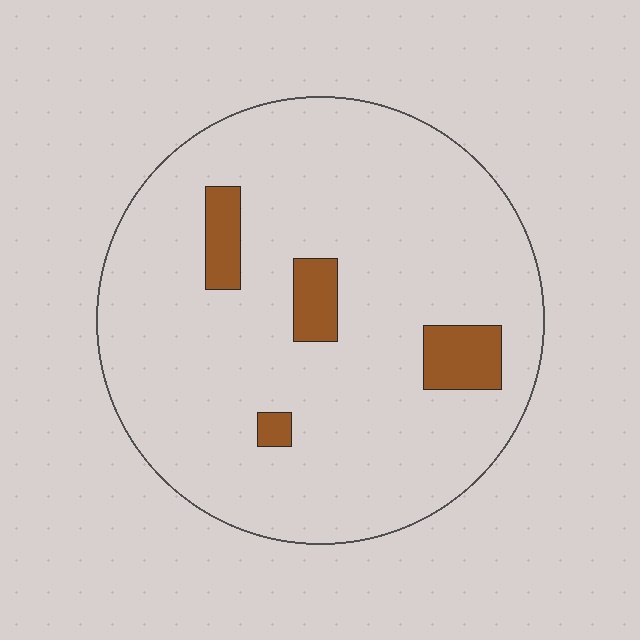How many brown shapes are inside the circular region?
4.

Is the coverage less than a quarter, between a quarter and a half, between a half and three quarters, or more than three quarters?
Less than a quarter.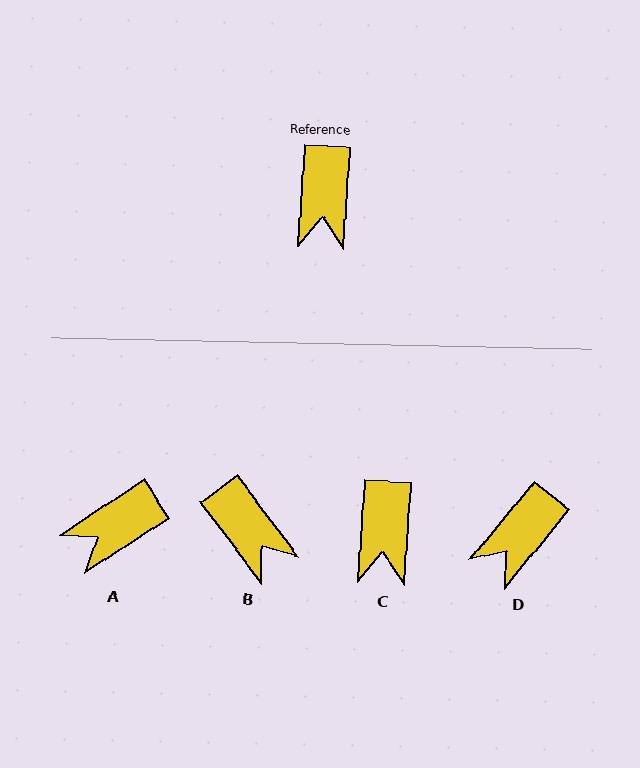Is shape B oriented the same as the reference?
No, it is off by about 41 degrees.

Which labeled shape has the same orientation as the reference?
C.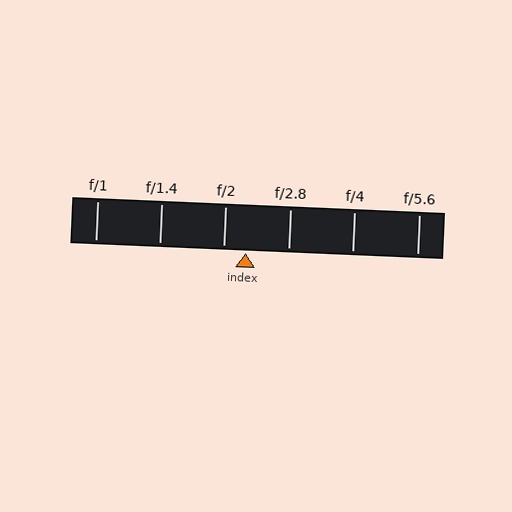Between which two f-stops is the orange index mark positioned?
The index mark is between f/2 and f/2.8.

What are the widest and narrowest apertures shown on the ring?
The widest aperture shown is f/1 and the narrowest is f/5.6.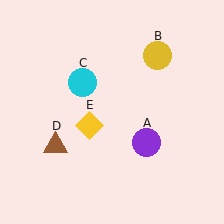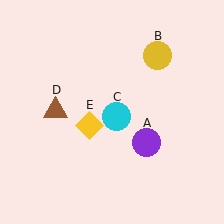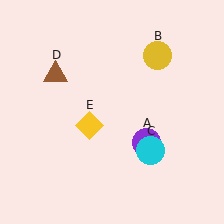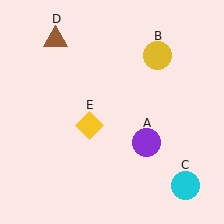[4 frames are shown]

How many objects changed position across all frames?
2 objects changed position: cyan circle (object C), brown triangle (object D).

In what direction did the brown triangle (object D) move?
The brown triangle (object D) moved up.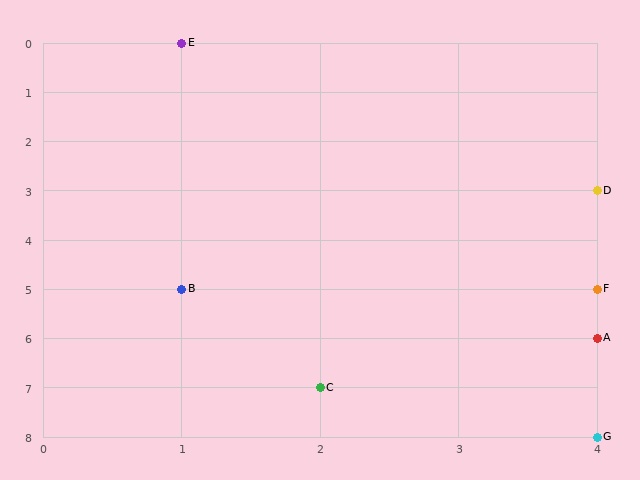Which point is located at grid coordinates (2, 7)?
Point C is at (2, 7).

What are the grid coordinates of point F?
Point F is at grid coordinates (4, 5).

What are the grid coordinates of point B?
Point B is at grid coordinates (1, 5).